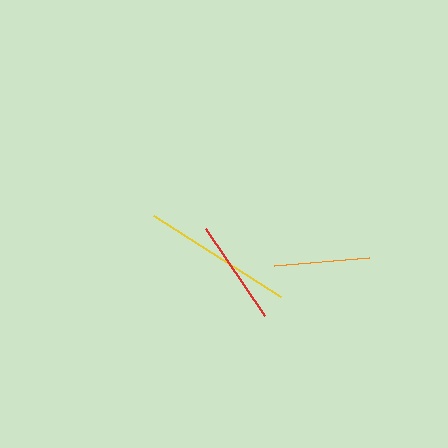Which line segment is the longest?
The yellow line is the longest at approximately 150 pixels.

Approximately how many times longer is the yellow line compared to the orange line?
The yellow line is approximately 1.6 times the length of the orange line.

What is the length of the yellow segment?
The yellow segment is approximately 150 pixels long.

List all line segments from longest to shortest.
From longest to shortest: yellow, red, orange.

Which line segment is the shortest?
The orange line is the shortest at approximately 96 pixels.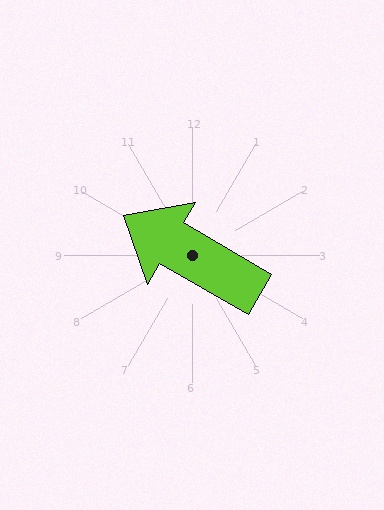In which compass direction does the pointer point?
Northwest.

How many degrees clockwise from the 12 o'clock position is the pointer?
Approximately 300 degrees.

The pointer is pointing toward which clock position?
Roughly 10 o'clock.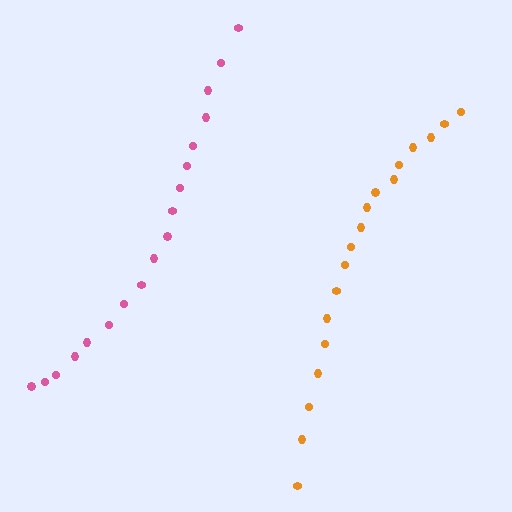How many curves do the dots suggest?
There are 2 distinct paths.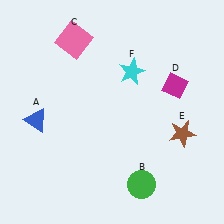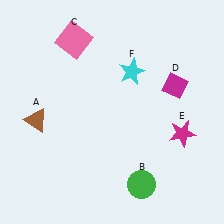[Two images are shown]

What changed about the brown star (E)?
In Image 1, E is brown. In Image 2, it changed to magenta.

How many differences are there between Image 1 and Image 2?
There are 2 differences between the two images.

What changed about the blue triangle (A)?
In Image 1, A is blue. In Image 2, it changed to brown.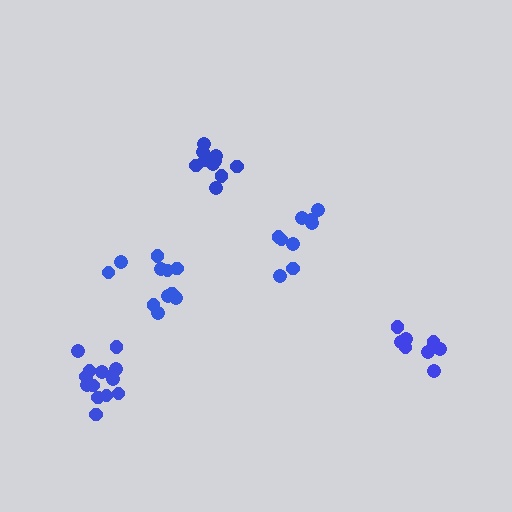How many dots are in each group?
Group 1: 9 dots, Group 2: 11 dots, Group 3: 14 dots, Group 4: 9 dots, Group 5: 12 dots (55 total).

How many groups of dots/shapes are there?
There are 5 groups.